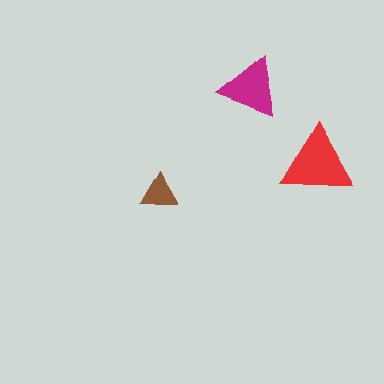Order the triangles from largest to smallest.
the red one, the magenta one, the brown one.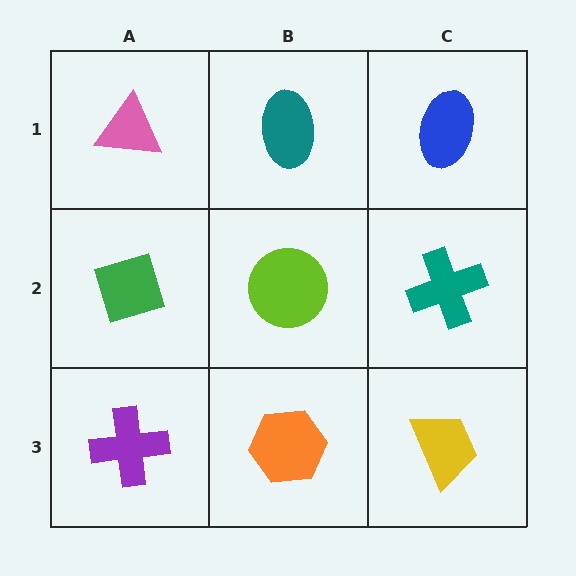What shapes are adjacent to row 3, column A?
A green diamond (row 2, column A), an orange hexagon (row 3, column B).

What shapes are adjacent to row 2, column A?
A pink triangle (row 1, column A), a purple cross (row 3, column A), a lime circle (row 2, column B).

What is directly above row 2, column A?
A pink triangle.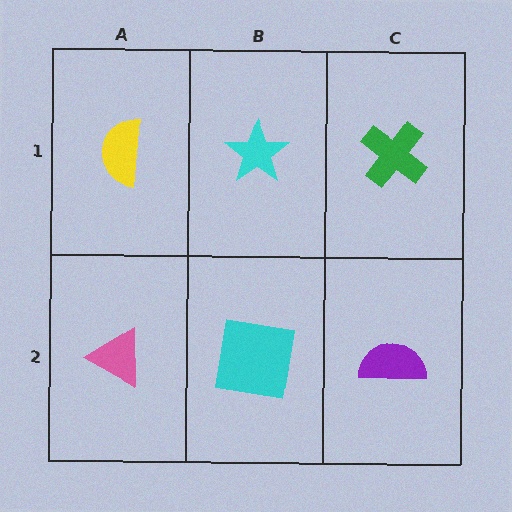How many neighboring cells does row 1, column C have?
2.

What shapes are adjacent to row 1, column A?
A pink triangle (row 2, column A), a cyan star (row 1, column B).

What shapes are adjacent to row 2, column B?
A cyan star (row 1, column B), a pink triangle (row 2, column A), a purple semicircle (row 2, column C).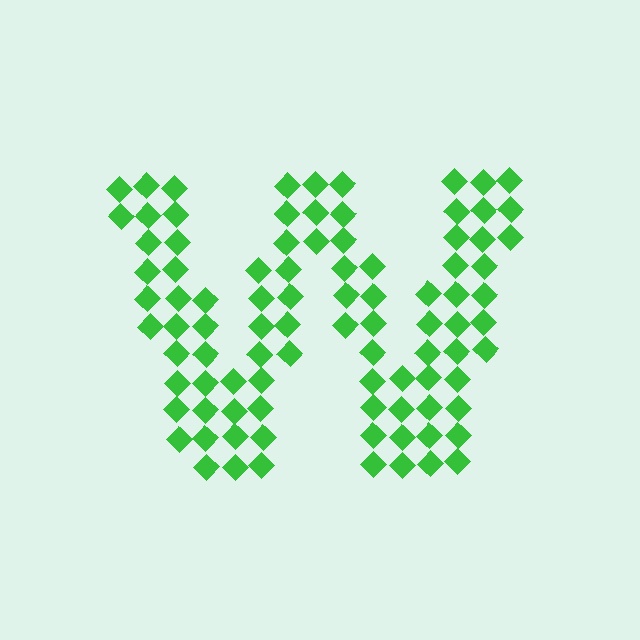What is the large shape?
The large shape is the letter W.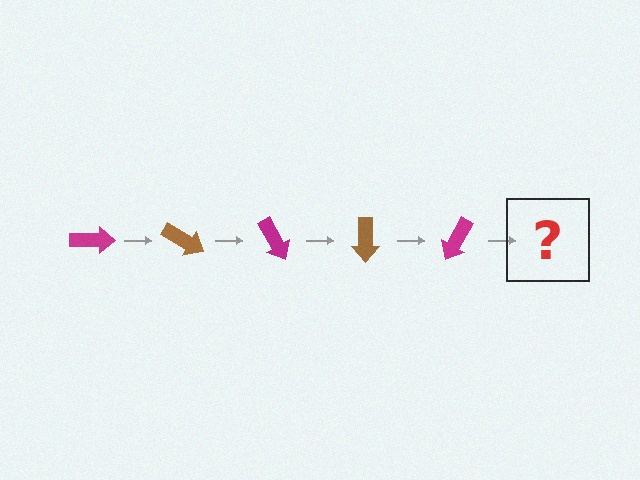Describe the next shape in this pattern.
It should be a brown arrow, rotated 150 degrees from the start.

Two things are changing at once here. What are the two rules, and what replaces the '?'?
The two rules are that it rotates 30 degrees each step and the color cycles through magenta and brown. The '?' should be a brown arrow, rotated 150 degrees from the start.